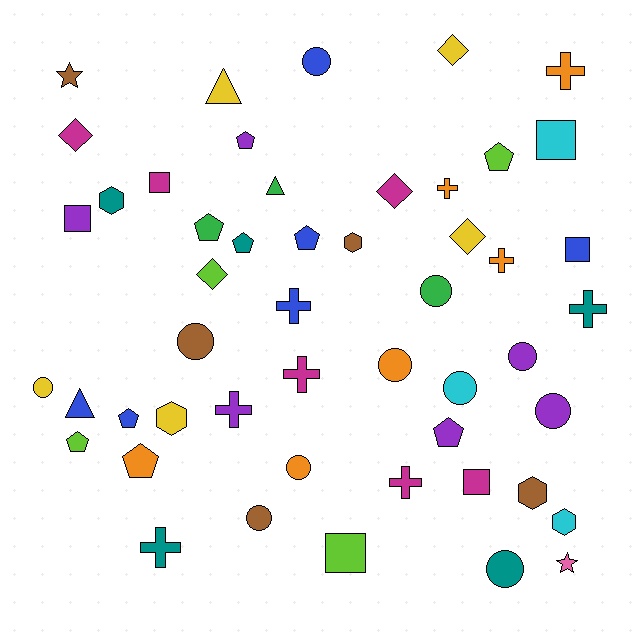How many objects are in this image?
There are 50 objects.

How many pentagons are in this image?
There are 9 pentagons.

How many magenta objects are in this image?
There are 6 magenta objects.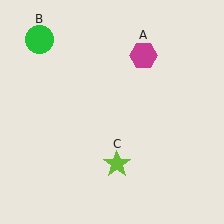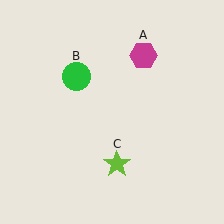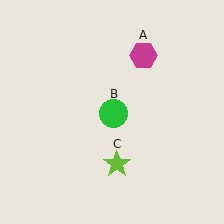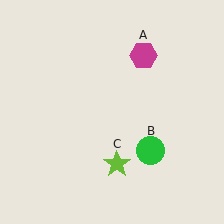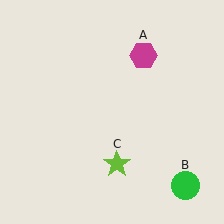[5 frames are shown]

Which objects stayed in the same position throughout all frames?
Magenta hexagon (object A) and lime star (object C) remained stationary.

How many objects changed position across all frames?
1 object changed position: green circle (object B).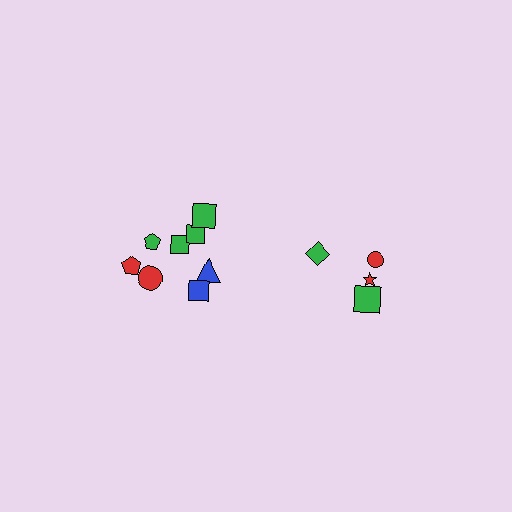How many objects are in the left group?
There are 8 objects.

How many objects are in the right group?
There are 4 objects.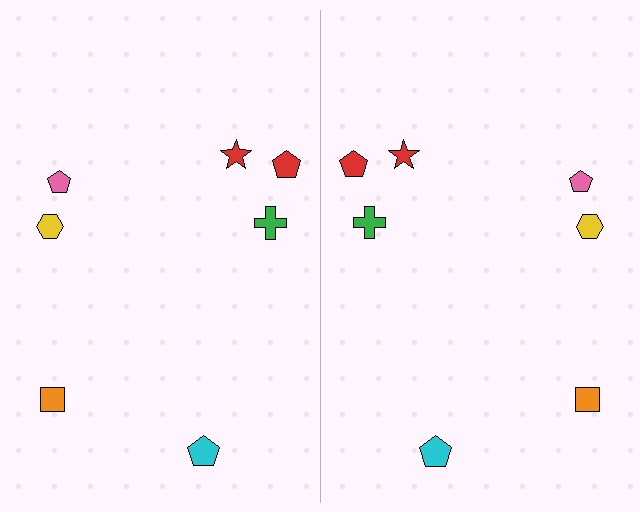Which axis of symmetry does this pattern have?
The pattern has a vertical axis of symmetry running through the center of the image.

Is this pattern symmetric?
Yes, this pattern has bilateral (reflection) symmetry.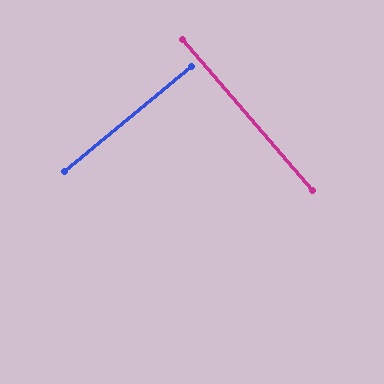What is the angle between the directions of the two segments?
Approximately 89 degrees.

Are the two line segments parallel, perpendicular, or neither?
Perpendicular — they meet at approximately 89°.